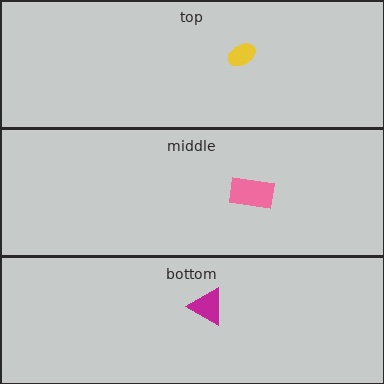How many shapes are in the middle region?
1.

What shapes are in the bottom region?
The magenta triangle.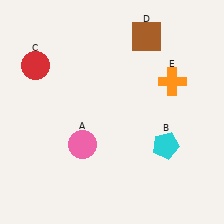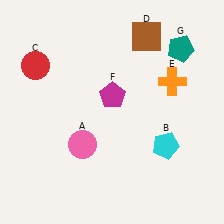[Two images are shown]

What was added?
A magenta pentagon (F), a teal pentagon (G) were added in Image 2.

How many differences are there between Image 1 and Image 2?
There are 2 differences between the two images.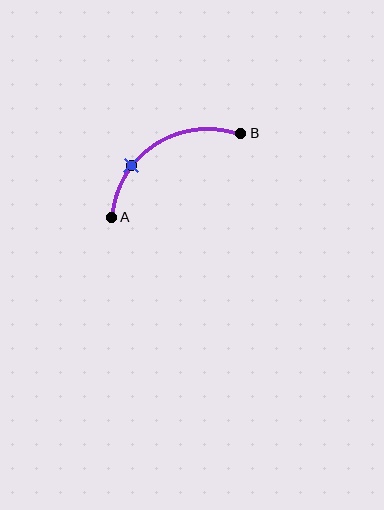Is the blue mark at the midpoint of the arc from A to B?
No. The blue mark lies on the arc but is closer to endpoint A. The arc midpoint would be at the point on the curve equidistant along the arc from both A and B.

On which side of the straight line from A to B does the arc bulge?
The arc bulges above the straight line connecting A and B.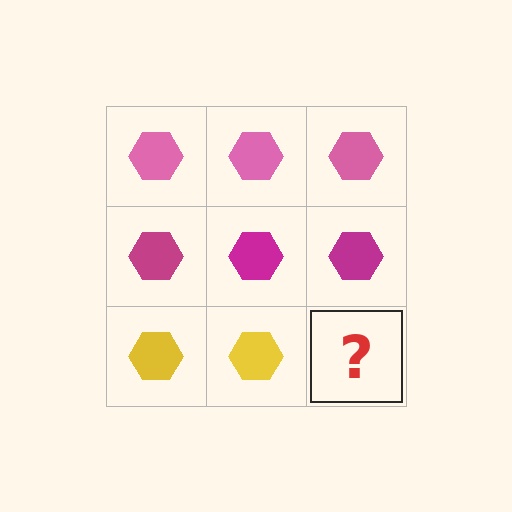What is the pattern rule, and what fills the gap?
The rule is that each row has a consistent color. The gap should be filled with a yellow hexagon.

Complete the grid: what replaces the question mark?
The question mark should be replaced with a yellow hexagon.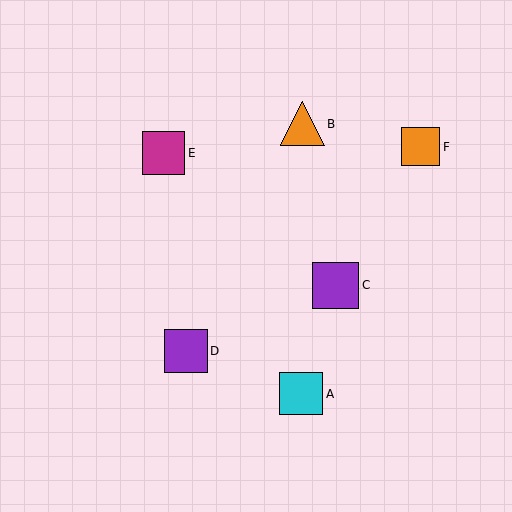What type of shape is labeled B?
Shape B is an orange triangle.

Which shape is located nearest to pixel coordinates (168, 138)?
The magenta square (labeled E) at (164, 153) is nearest to that location.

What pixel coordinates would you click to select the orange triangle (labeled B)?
Click at (303, 124) to select the orange triangle B.